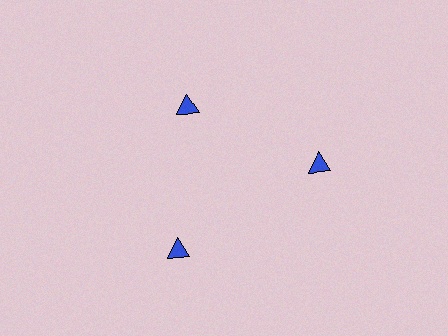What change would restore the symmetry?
The symmetry would be restored by moving it outward, back onto the ring so that all 3 triangles sit at equal angles and equal distance from the center.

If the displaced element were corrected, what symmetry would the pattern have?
It would have 3-fold rotational symmetry — the pattern would map onto itself every 120 degrees.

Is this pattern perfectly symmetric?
No. The 3 blue triangles are arranged in a ring, but one element near the 11 o'clock position is pulled inward toward the center, breaking the 3-fold rotational symmetry.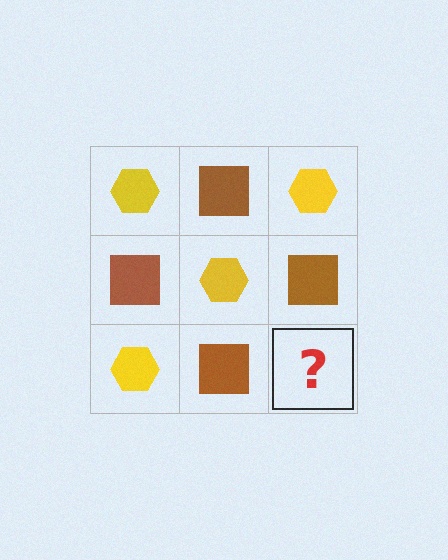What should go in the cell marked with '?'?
The missing cell should contain a yellow hexagon.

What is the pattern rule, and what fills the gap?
The rule is that it alternates yellow hexagon and brown square in a checkerboard pattern. The gap should be filled with a yellow hexagon.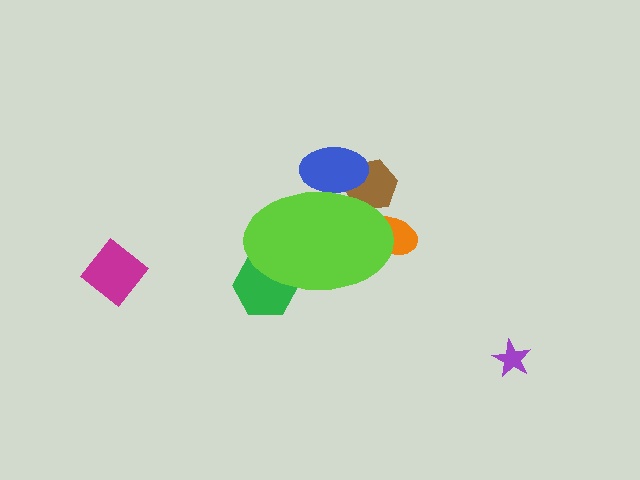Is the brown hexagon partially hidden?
Yes, the brown hexagon is partially hidden behind the lime ellipse.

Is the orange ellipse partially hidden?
Yes, the orange ellipse is partially hidden behind the lime ellipse.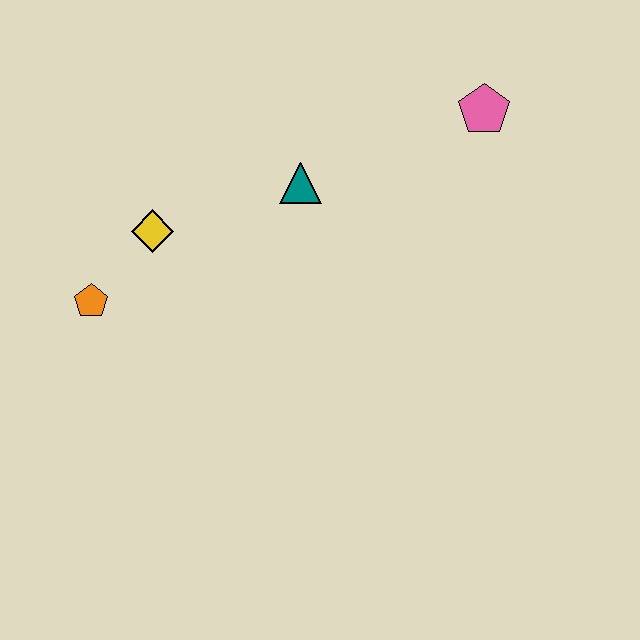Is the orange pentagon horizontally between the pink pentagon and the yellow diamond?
No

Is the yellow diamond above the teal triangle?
No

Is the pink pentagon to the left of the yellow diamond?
No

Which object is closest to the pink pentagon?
The teal triangle is closest to the pink pentagon.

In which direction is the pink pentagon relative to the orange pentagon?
The pink pentagon is to the right of the orange pentagon.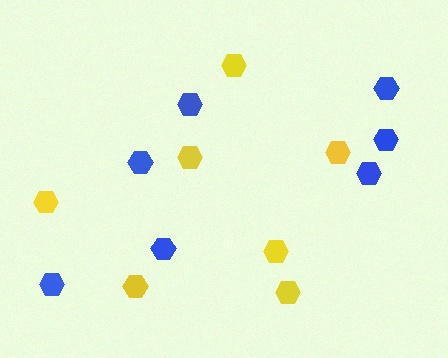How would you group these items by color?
There are 2 groups: one group of yellow hexagons (7) and one group of blue hexagons (7).